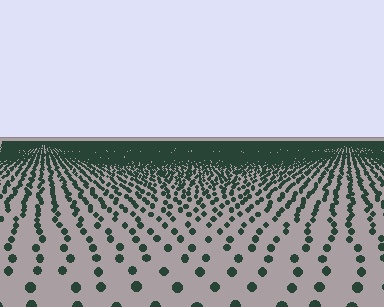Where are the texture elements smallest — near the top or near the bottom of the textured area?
Near the top.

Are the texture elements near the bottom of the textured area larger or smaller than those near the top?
Larger. Near the bottom, elements are closer to the viewer and appear at a bigger on-screen size.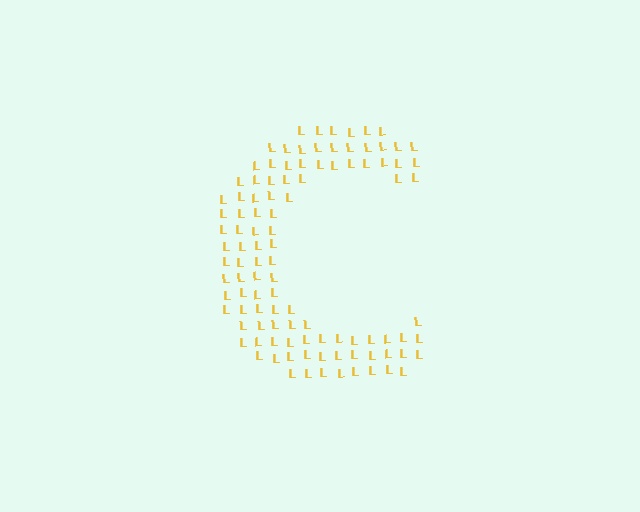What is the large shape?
The large shape is the letter C.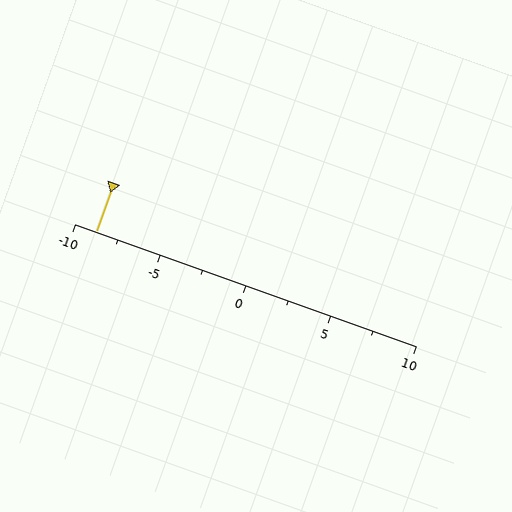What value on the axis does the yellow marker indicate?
The marker indicates approximately -8.8.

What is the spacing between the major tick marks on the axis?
The major ticks are spaced 5 apart.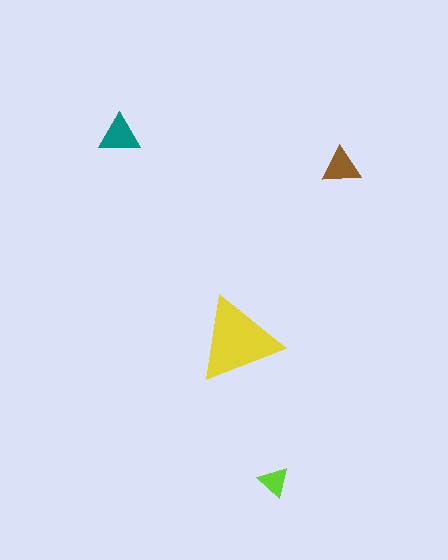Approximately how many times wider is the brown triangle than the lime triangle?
About 1.5 times wider.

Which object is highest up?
The teal triangle is topmost.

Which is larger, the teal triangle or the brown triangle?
The teal one.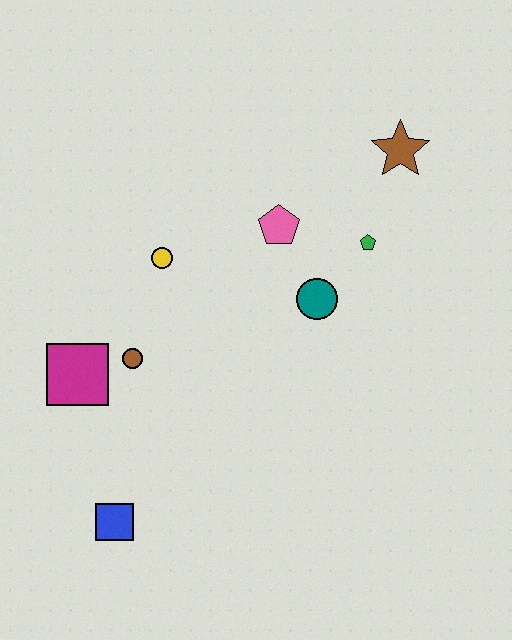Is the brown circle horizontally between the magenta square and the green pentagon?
Yes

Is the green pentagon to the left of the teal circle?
No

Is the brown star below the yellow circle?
No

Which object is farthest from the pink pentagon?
The blue square is farthest from the pink pentagon.